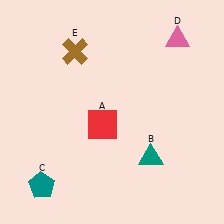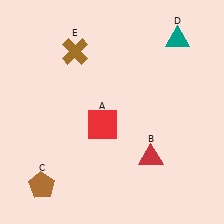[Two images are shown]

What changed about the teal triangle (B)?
In Image 1, B is teal. In Image 2, it changed to red.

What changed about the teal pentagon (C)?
In Image 1, C is teal. In Image 2, it changed to brown.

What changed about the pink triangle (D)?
In Image 1, D is pink. In Image 2, it changed to teal.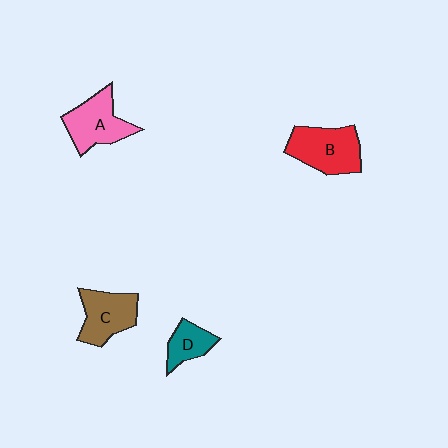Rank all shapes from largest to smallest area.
From largest to smallest: B (red), A (pink), C (brown), D (teal).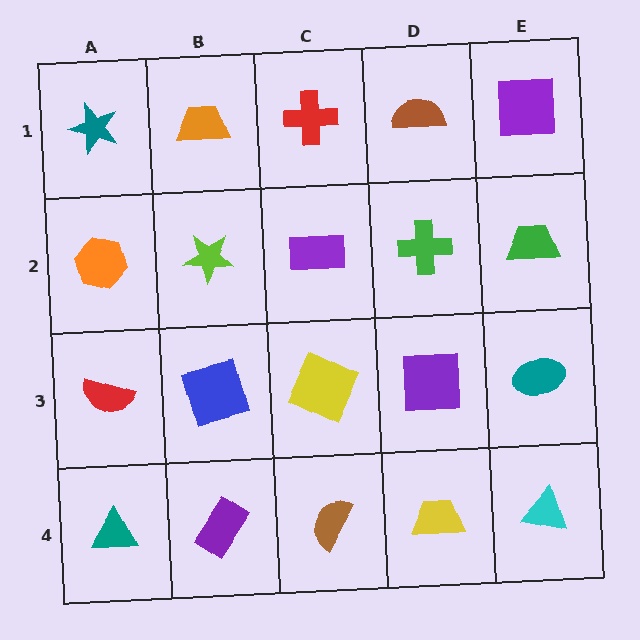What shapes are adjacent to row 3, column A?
An orange hexagon (row 2, column A), a teal triangle (row 4, column A), a blue square (row 3, column B).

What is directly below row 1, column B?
A lime star.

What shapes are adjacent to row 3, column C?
A purple rectangle (row 2, column C), a brown semicircle (row 4, column C), a blue square (row 3, column B), a purple square (row 3, column D).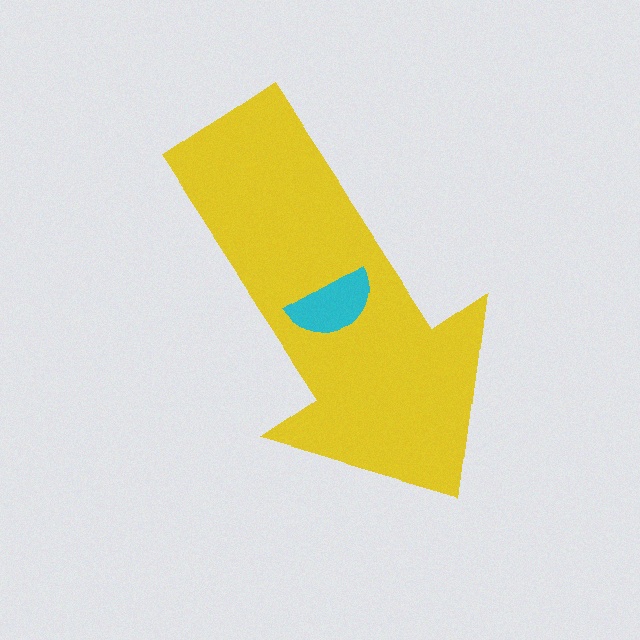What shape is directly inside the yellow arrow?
The cyan semicircle.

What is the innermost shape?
The cyan semicircle.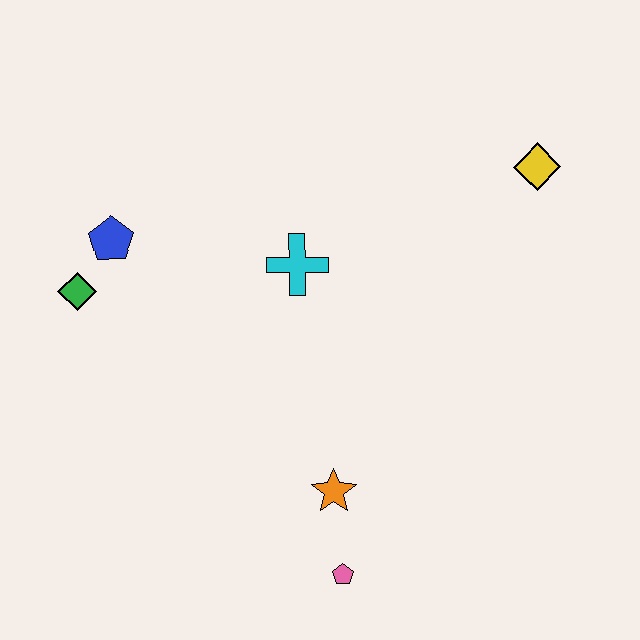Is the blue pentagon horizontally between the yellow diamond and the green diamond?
Yes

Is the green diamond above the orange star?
Yes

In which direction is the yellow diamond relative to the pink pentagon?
The yellow diamond is above the pink pentagon.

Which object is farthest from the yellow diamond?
The green diamond is farthest from the yellow diamond.